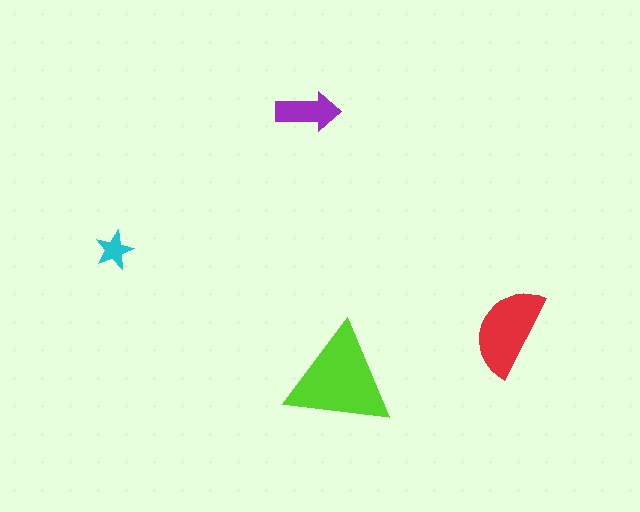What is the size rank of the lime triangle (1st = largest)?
1st.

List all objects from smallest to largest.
The cyan star, the purple arrow, the red semicircle, the lime triangle.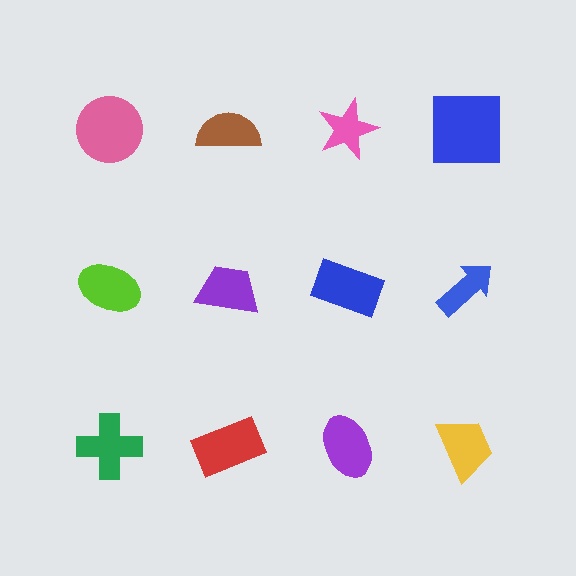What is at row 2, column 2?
A purple trapezoid.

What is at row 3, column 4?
A yellow trapezoid.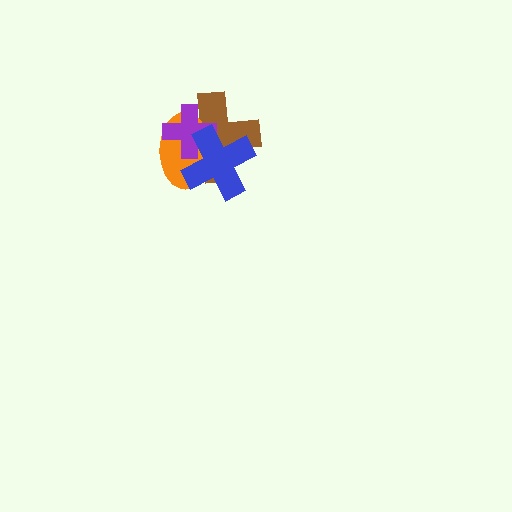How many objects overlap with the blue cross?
3 objects overlap with the blue cross.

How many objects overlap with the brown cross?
3 objects overlap with the brown cross.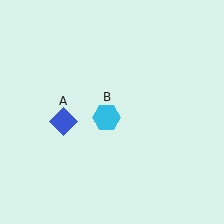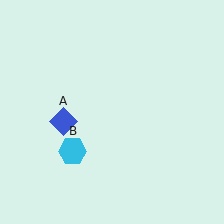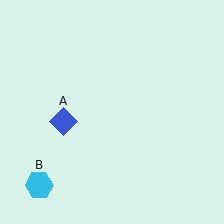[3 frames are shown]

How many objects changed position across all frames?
1 object changed position: cyan hexagon (object B).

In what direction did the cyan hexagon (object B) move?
The cyan hexagon (object B) moved down and to the left.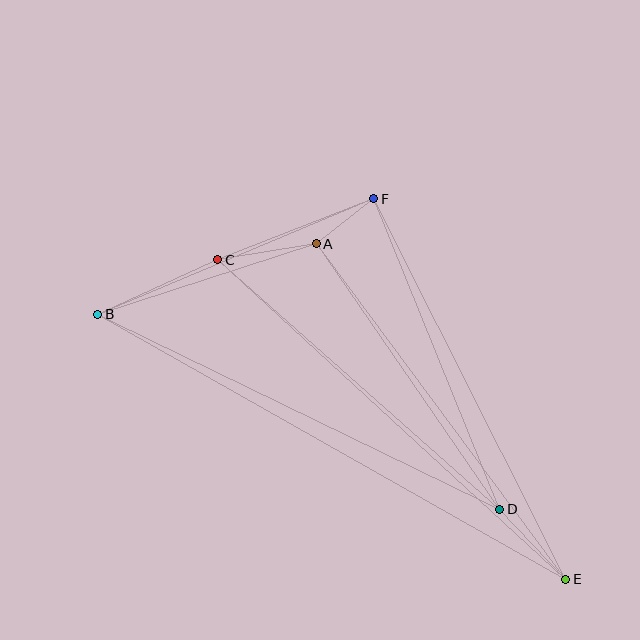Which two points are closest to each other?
Points A and F are closest to each other.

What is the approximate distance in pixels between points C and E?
The distance between C and E is approximately 472 pixels.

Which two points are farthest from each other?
Points B and E are farthest from each other.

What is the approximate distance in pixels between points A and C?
The distance between A and C is approximately 100 pixels.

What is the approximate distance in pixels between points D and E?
The distance between D and E is approximately 96 pixels.